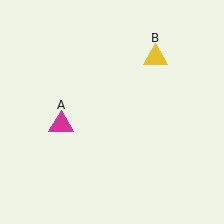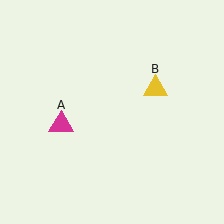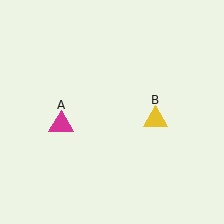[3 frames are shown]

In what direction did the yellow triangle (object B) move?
The yellow triangle (object B) moved down.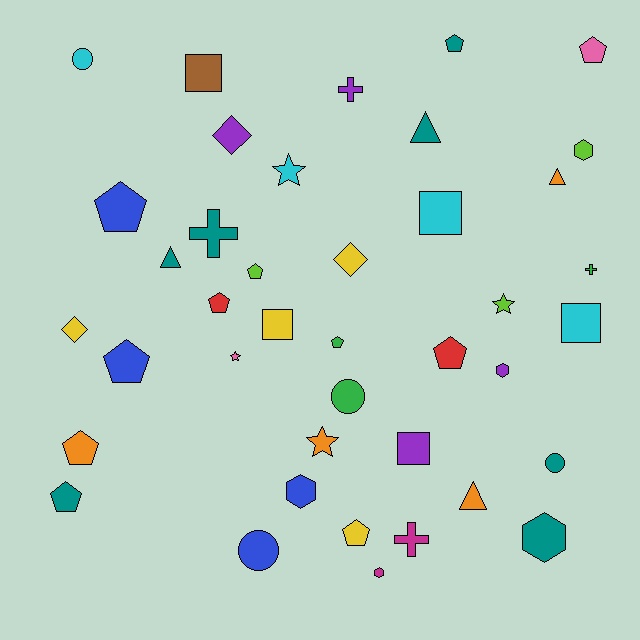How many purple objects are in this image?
There are 4 purple objects.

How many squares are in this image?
There are 5 squares.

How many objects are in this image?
There are 40 objects.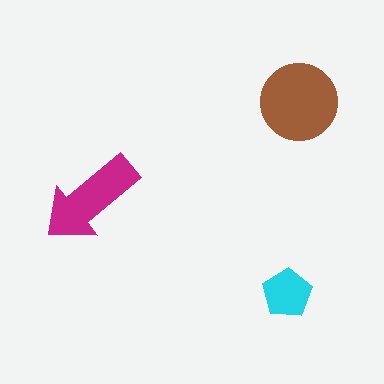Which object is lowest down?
The cyan pentagon is bottommost.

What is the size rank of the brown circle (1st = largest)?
1st.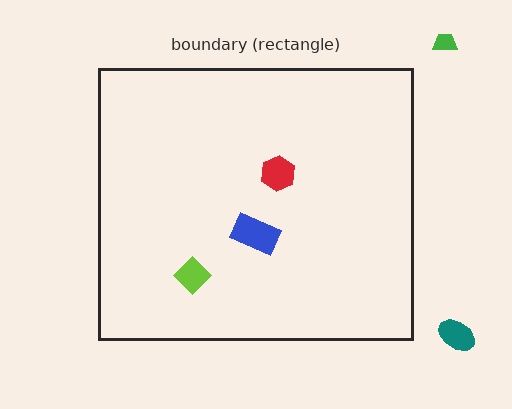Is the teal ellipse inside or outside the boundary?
Outside.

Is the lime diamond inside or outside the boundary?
Inside.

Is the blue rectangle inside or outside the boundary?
Inside.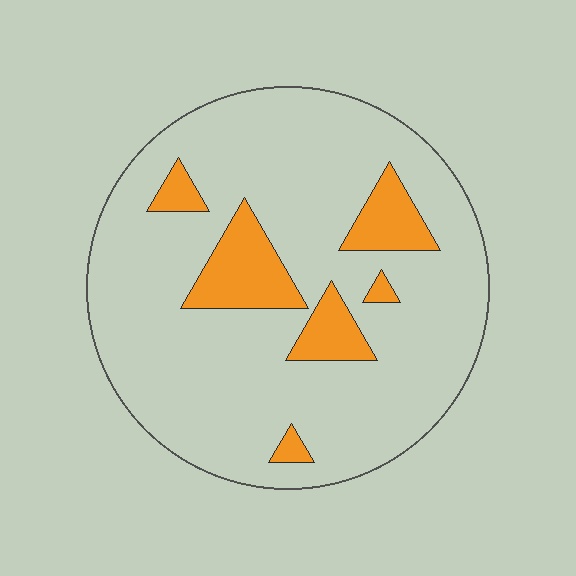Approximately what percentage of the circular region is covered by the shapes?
Approximately 15%.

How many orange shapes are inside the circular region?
6.